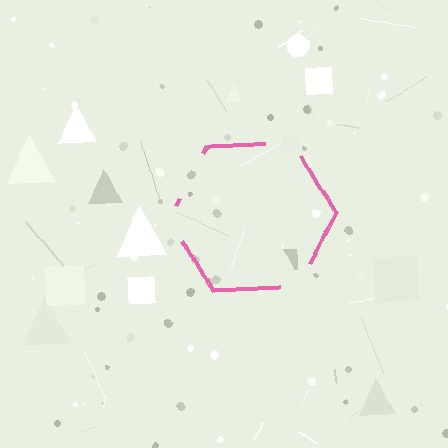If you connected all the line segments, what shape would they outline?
They would outline a hexagon.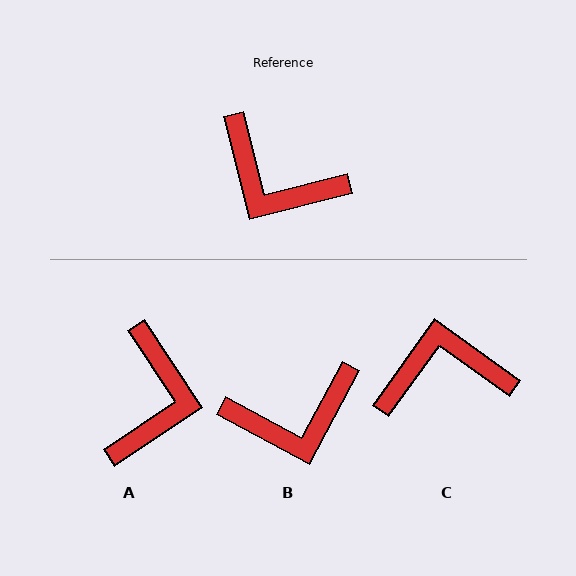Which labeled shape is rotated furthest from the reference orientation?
C, about 140 degrees away.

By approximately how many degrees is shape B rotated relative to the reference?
Approximately 48 degrees counter-clockwise.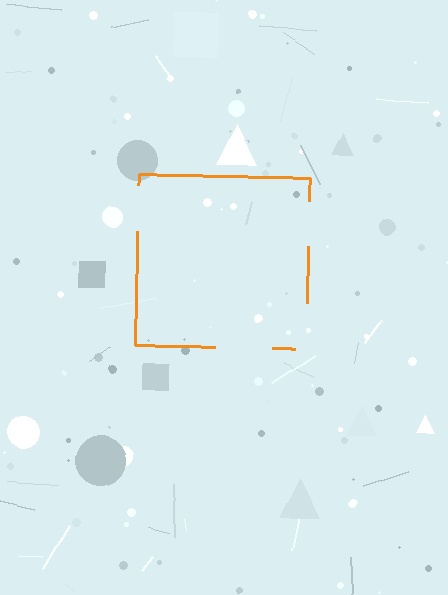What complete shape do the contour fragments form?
The contour fragments form a square.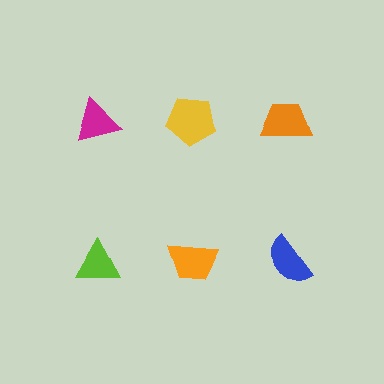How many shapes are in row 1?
3 shapes.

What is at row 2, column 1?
A lime triangle.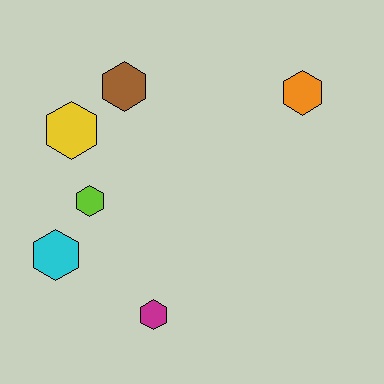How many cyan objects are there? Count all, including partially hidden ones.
There is 1 cyan object.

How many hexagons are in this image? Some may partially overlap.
There are 6 hexagons.